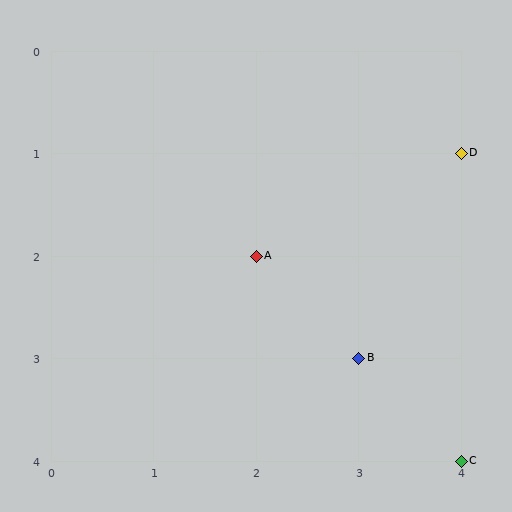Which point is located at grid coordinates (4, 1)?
Point D is at (4, 1).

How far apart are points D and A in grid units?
Points D and A are 2 columns and 1 row apart (about 2.2 grid units diagonally).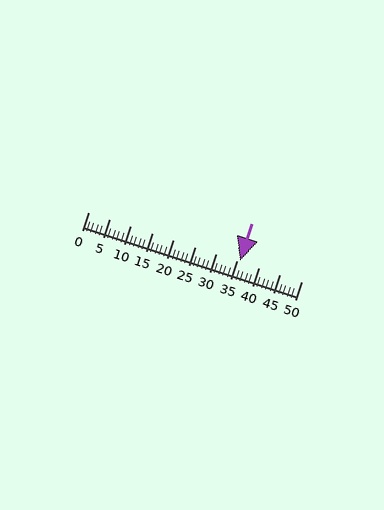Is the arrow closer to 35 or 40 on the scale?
The arrow is closer to 35.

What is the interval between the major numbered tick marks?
The major tick marks are spaced 5 units apart.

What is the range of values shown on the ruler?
The ruler shows values from 0 to 50.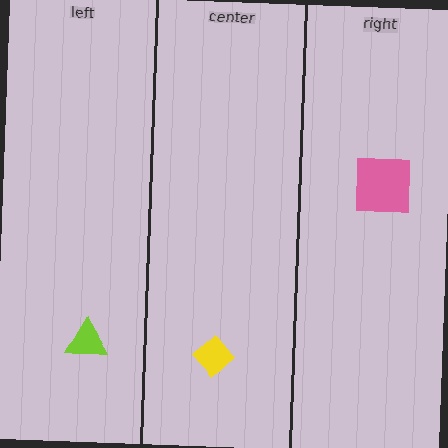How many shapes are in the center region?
1.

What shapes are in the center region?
The yellow diamond.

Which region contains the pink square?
The right region.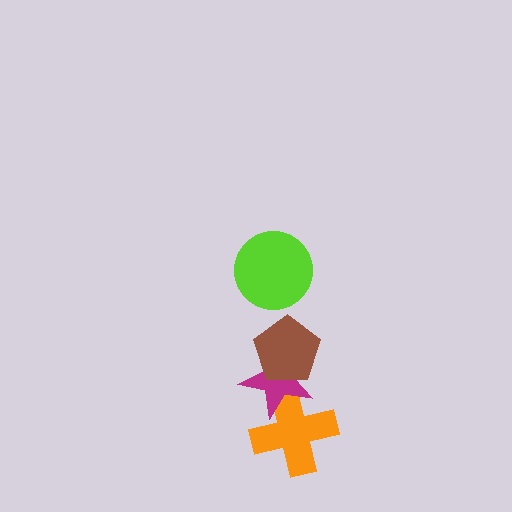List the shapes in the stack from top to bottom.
From top to bottom: the lime circle, the brown pentagon, the magenta star, the orange cross.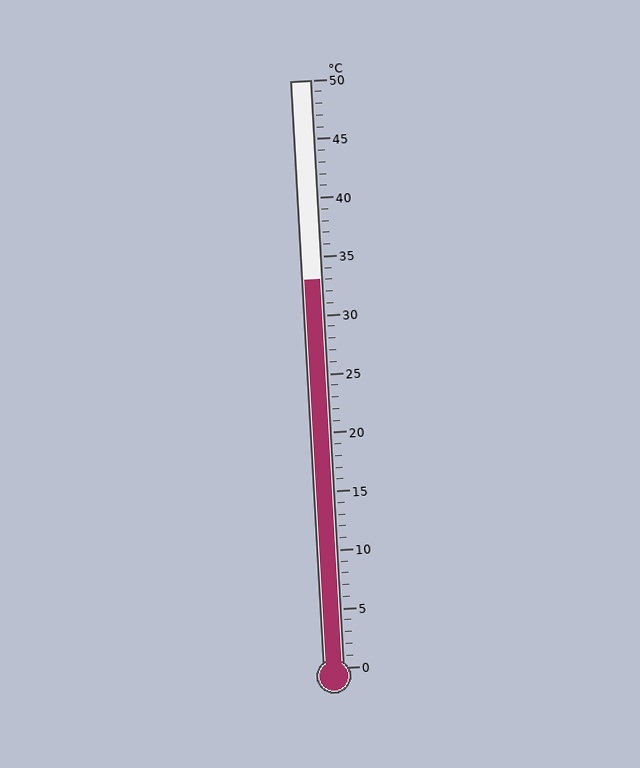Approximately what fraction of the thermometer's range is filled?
The thermometer is filled to approximately 65% of its range.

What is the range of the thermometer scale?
The thermometer scale ranges from 0°C to 50°C.